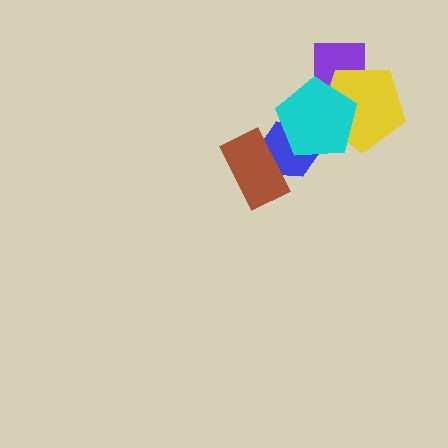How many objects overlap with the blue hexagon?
2 objects overlap with the blue hexagon.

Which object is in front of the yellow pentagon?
The cyan pentagon is in front of the yellow pentagon.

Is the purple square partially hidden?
Yes, it is partially covered by another shape.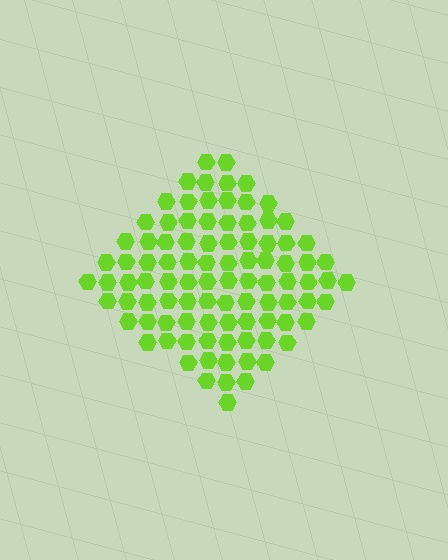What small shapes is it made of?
It is made of small hexagons.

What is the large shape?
The large shape is a diamond.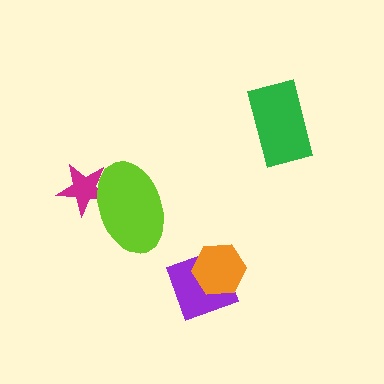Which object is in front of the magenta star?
The lime ellipse is in front of the magenta star.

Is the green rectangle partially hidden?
No, no other shape covers it.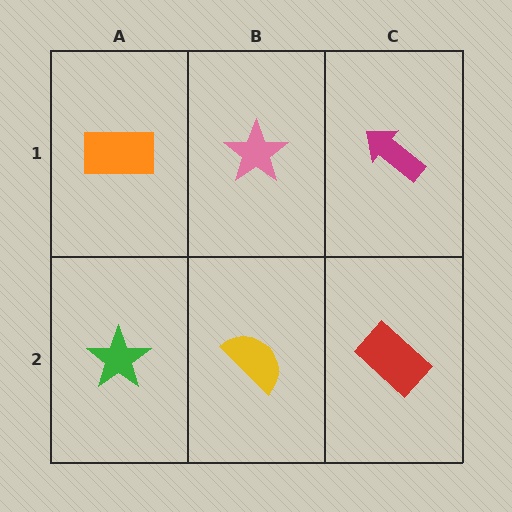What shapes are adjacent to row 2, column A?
An orange rectangle (row 1, column A), a yellow semicircle (row 2, column B).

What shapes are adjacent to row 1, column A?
A green star (row 2, column A), a pink star (row 1, column B).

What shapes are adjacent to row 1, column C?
A red rectangle (row 2, column C), a pink star (row 1, column B).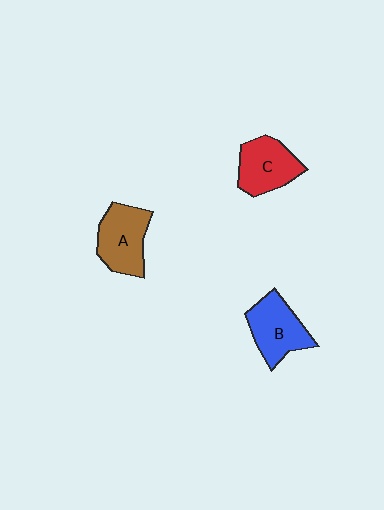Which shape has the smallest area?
Shape C (red).